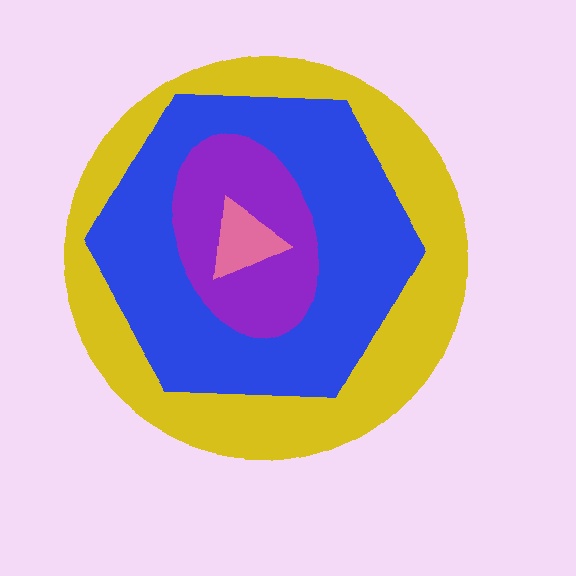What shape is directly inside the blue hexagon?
The purple ellipse.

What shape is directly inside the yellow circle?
The blue hexagon.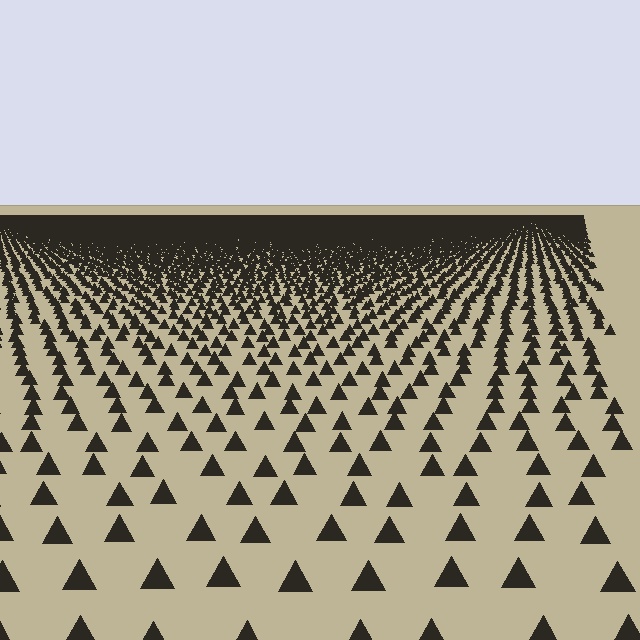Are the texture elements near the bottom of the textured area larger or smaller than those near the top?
Larger. Near the bottom, elements are closer to the viewer and appear at a bigger on-screen size.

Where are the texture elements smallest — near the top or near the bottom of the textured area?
Near the top.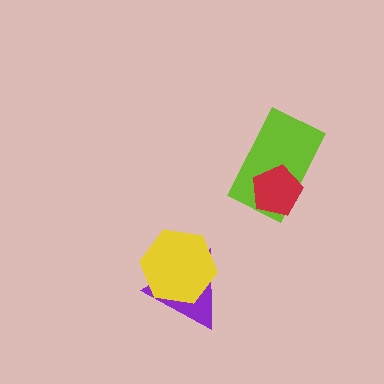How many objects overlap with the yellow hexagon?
1 object overlaps with the yellow hexagon.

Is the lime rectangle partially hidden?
Yes, it is partially covered by another shape.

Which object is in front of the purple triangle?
The yellow hexagon is in front of the purple triangle.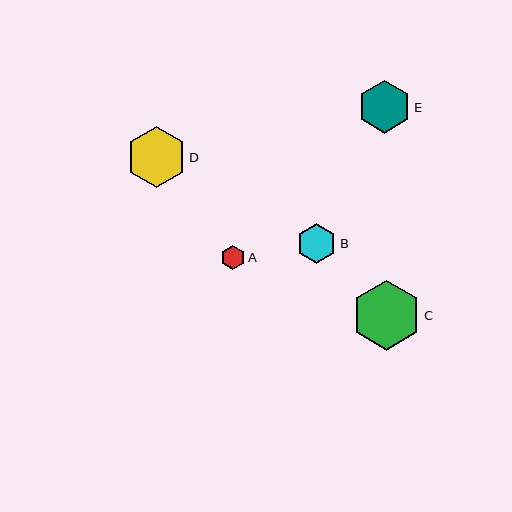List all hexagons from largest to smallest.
From largest to smallest: C, D, E, B, A.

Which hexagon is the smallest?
Hexagon A is the smallest with a size of approximately 24 pixels.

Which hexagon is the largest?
Hexagon C is the largest with a size of approximately 70 pixels.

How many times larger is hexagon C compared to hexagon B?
Hexagon C is approximately 1.8 times the size of hexagon B.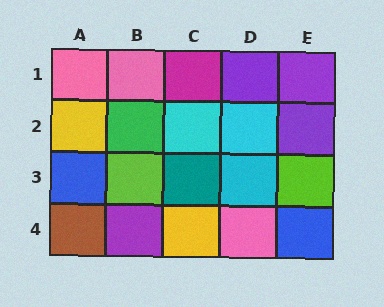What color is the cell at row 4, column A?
Brown.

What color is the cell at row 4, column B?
Purple.